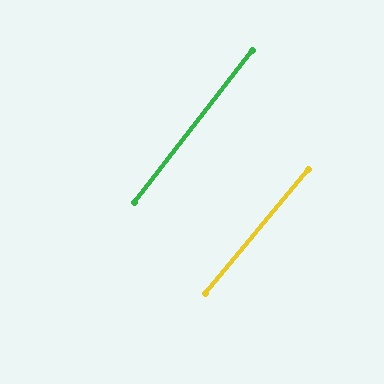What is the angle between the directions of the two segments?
Approximately 2 degrees.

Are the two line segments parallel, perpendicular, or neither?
Parallel — their directions differ by only 1.8°.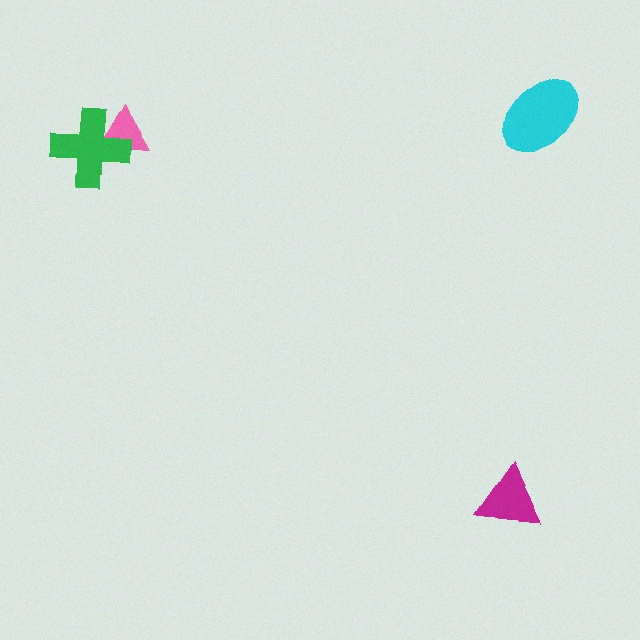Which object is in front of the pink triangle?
The green cross is in front of the pink triangle.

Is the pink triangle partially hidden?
Yes, it is partially covered by another shape.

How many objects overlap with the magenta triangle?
0 objects overlap with the magenta triangle.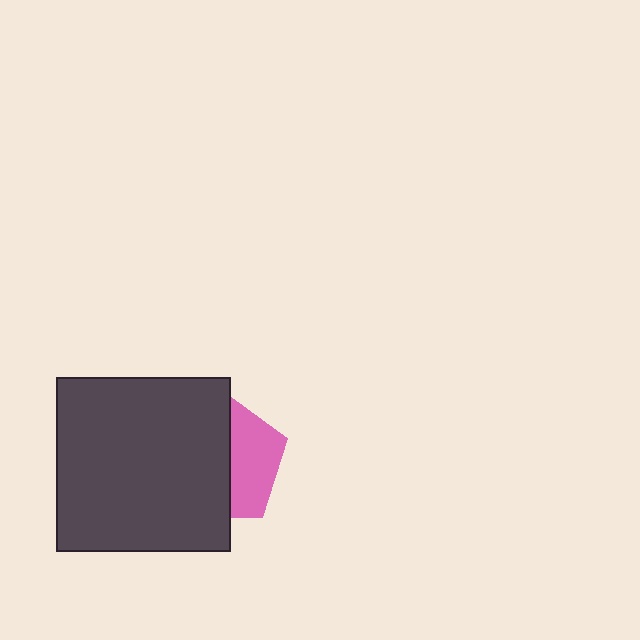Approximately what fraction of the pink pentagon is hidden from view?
Roughly 61% of the pink pentagon is hidden behind the dark gray square.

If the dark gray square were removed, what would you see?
You would see the complete pink pentagon.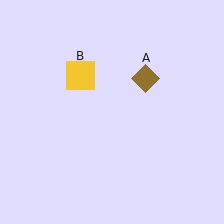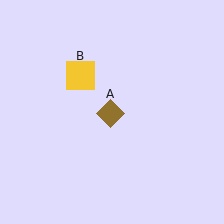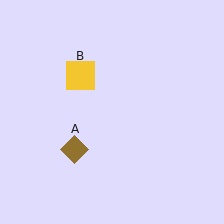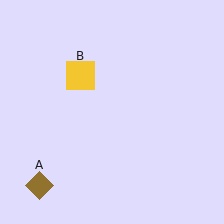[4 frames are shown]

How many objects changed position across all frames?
1 object changed position: brown diamond (object A).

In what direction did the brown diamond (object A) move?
The brown diamond (object A) moved down and to the left.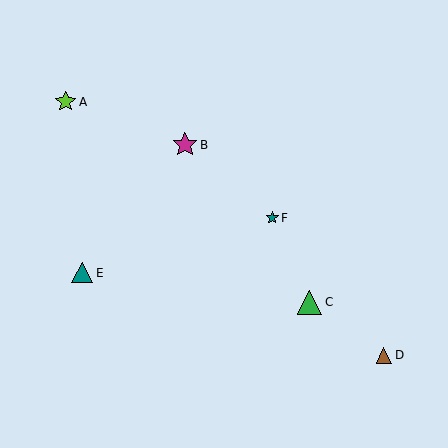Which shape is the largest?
The magenta star (labeled B) is the largest.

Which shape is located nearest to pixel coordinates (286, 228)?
The teal star (labeled F) at (272, 218) is nearest to that location.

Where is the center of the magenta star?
The center of the magenta star is at (185, 145).